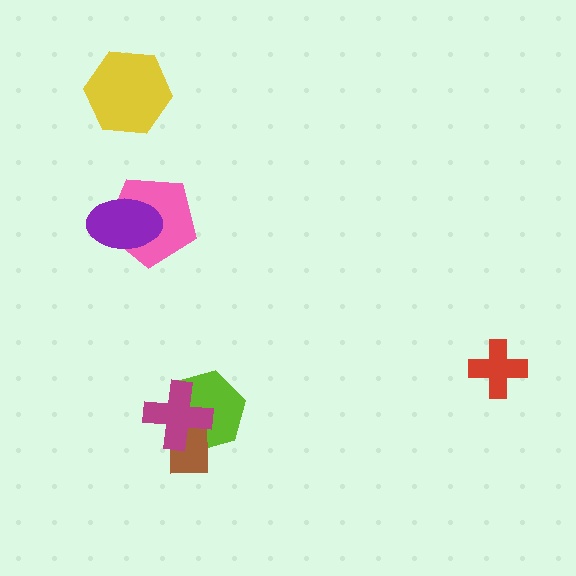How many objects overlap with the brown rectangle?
2 objects overlap with the brown rectangle.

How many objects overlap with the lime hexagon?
2 objects overlap with the lime hexagon.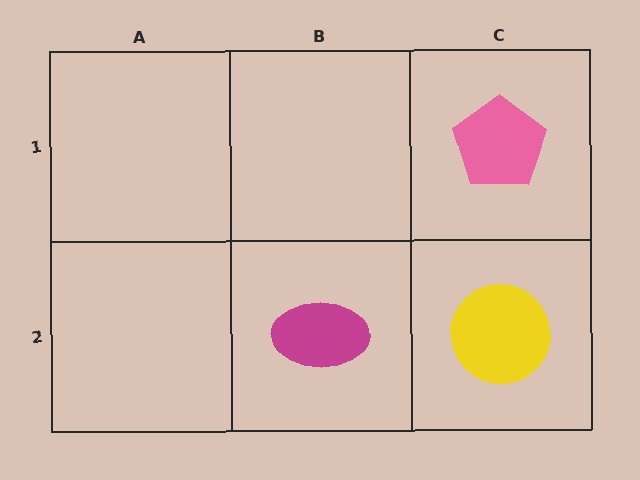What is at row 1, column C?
A pink pentagon.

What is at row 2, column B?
A magenta ellipse.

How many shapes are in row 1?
1 shape.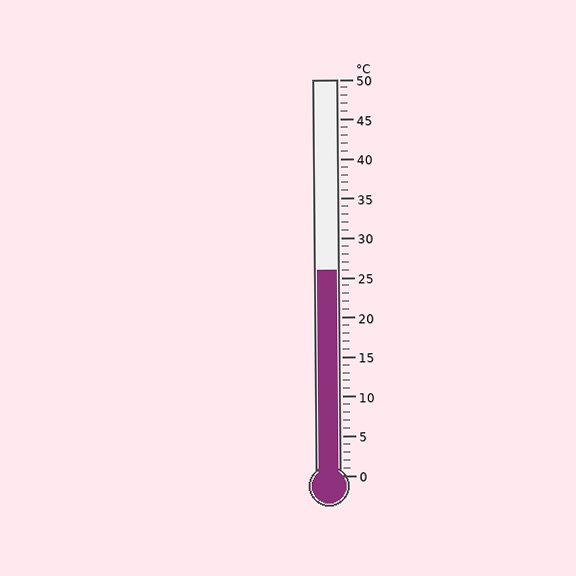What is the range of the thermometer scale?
The thermometer scale ranges from 0°C to 50°C.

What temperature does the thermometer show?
The thermometer shows approximately 26°C.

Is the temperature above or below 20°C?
The temperature is above 20°C.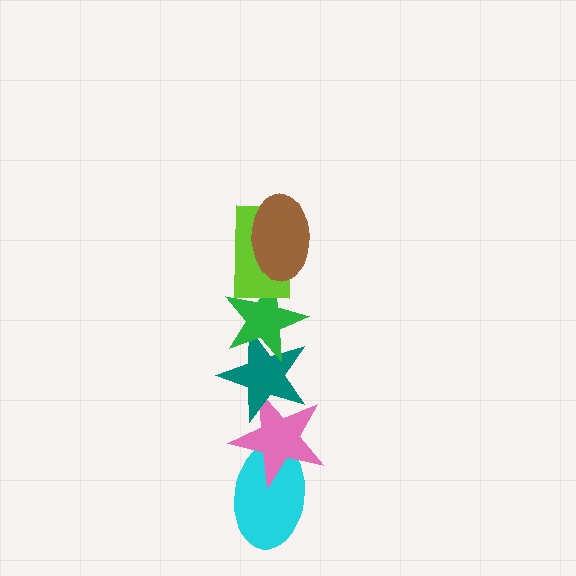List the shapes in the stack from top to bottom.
From top to bottom: the brown ellipse, the lime rectangle, the green star, the teal star, the pink star, the cyan ellipse.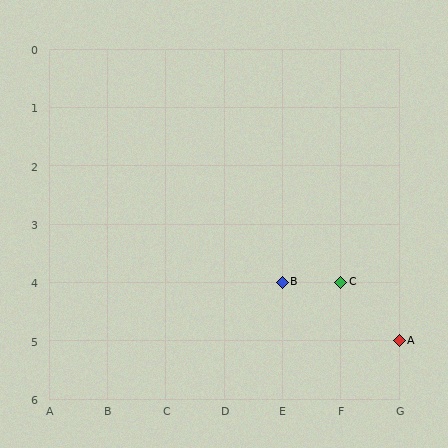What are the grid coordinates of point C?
Point C is at grid coordinates (F, 4).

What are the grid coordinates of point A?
Point A is at grid coordinates (G, 5).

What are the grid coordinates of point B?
Point B is at grid coordinates (E, 4).